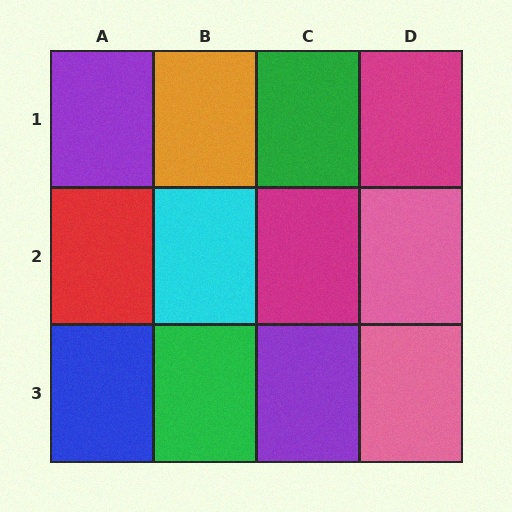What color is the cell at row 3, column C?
Purple.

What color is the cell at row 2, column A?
Red.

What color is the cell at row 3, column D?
Pink.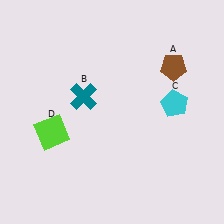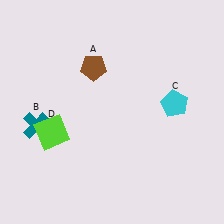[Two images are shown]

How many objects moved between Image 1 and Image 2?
2 objects moved between the two images.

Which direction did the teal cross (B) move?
The teal cross (B) moved left.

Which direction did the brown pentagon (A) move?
The brown pentagon (A) moved left.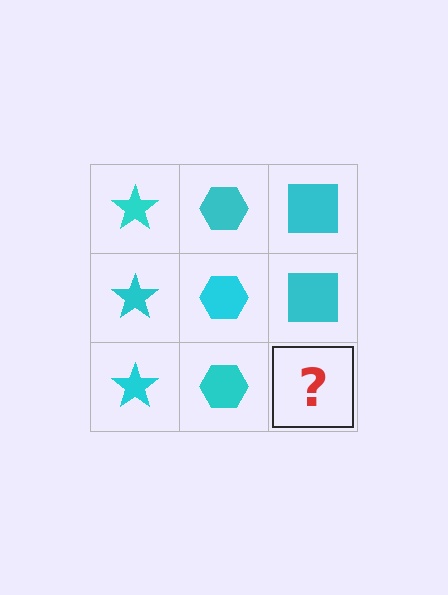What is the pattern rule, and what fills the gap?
The rule is that each column has a consistent shape. The gap should be filled with a cyan square.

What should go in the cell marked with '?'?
The missing cell should contain a cyan square.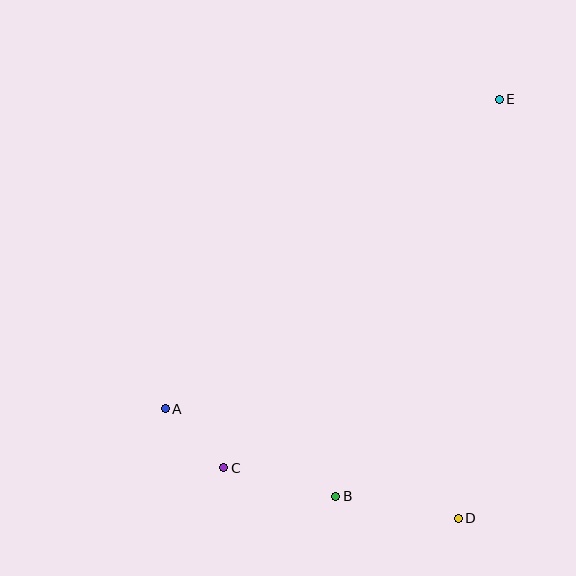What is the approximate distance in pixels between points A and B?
The distance between A and B is approximately 192 pixels.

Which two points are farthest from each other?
Points C and E are farthest from each other.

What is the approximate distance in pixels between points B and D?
The distance between B and D is approximately 124 pixels.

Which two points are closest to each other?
Points A and C are closest to each other.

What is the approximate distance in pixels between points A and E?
The distance between A and E is approximately 455 pixels.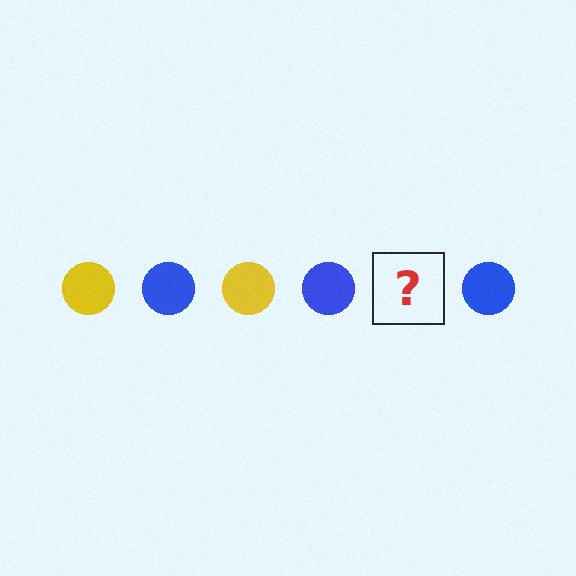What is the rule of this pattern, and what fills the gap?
The rule is that the pattern cycles through yellow, blue circles. The gap should be filled with a yellow circle.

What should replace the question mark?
The question mark should be replaced with a yellow circle.